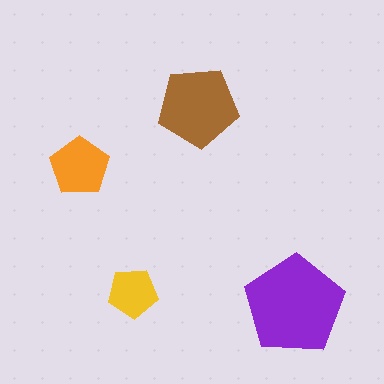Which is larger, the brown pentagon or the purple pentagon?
The purple one.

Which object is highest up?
The brown pentagon is topmost.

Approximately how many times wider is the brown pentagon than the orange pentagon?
About 1.5 times wider.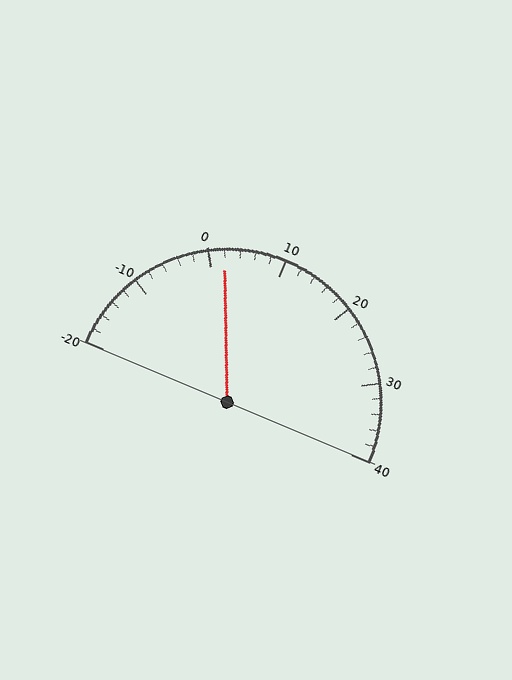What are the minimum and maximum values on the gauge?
The gauge ranges from -20 to 40.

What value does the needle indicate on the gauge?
The needle indicates approximately 2.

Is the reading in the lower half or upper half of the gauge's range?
The reading is in the lower half of the range (-20 to 40).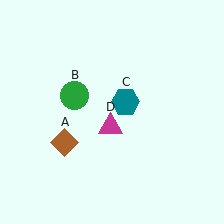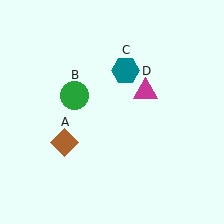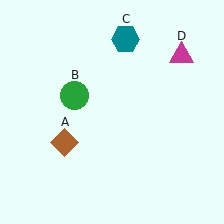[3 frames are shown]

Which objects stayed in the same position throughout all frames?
Brown diamond (object A) and green circle (object B) remained stationary.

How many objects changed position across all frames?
2 objects changed position: teal hexagon (object C), magenta triangle (object D).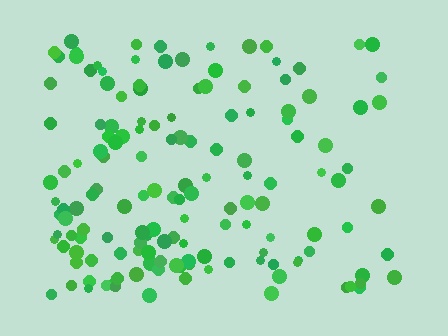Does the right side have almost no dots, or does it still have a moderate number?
Still a moderate number, just noticeably fewer than the left.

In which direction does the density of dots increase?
From right to left, with the left side densest.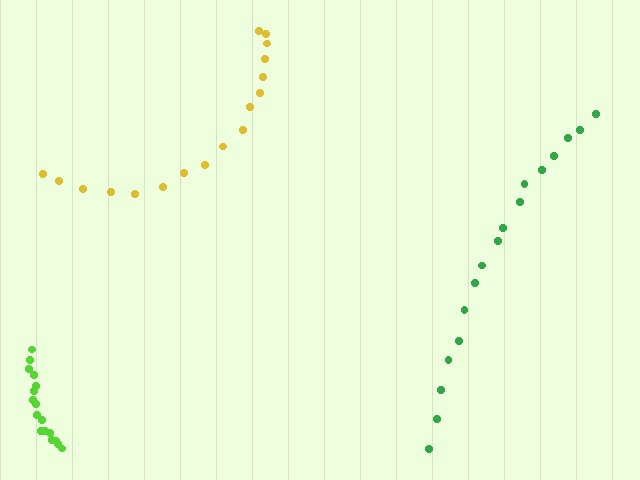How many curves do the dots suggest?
There are 3 distinct paths.